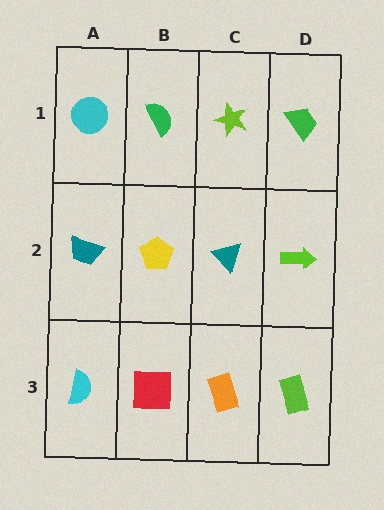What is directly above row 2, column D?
A green trapezoid.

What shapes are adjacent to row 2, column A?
A cyan circle (row 1, column A), a cyan semicircle (row 3, column A), a yellow pentagon (row 2, column B).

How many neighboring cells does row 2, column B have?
4.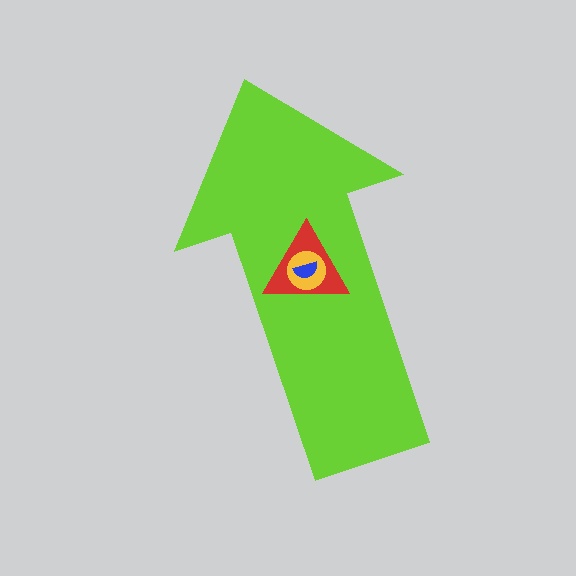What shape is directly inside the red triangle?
The yellow circle.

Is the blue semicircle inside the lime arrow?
Yes.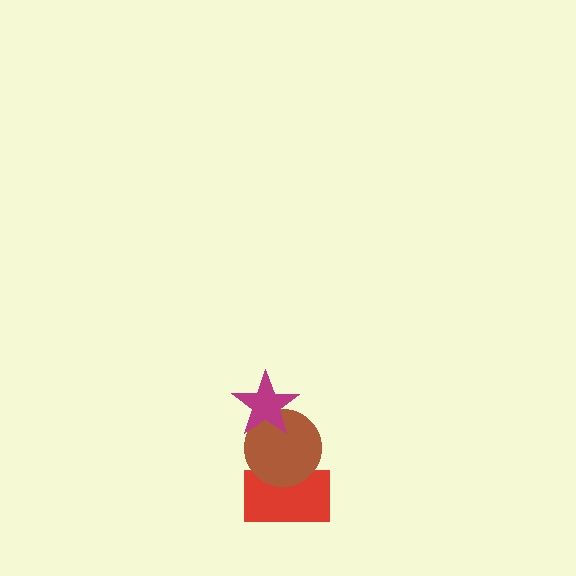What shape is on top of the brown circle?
The magenta star is on top of the brown circle.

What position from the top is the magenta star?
The magenta star is 1st from the top.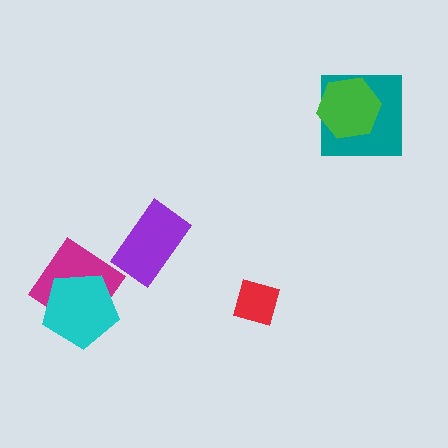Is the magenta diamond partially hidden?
Yes, it is partially covered by another shape.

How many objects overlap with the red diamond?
0 objects overlap with the red diamond.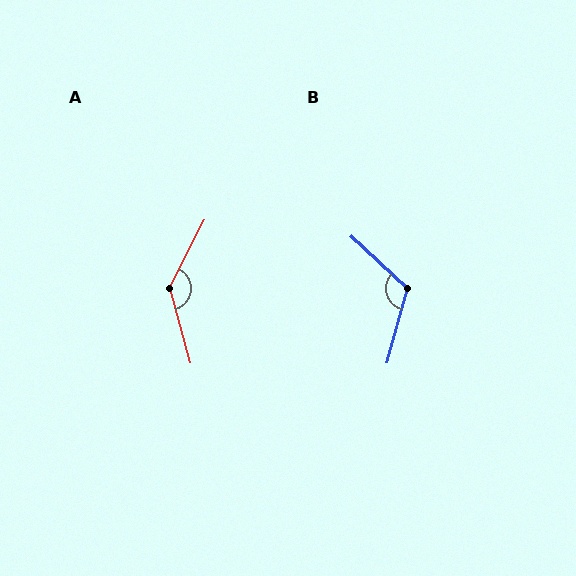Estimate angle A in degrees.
Approximately 137 degrees.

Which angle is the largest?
A, at approximately 137 degrees.